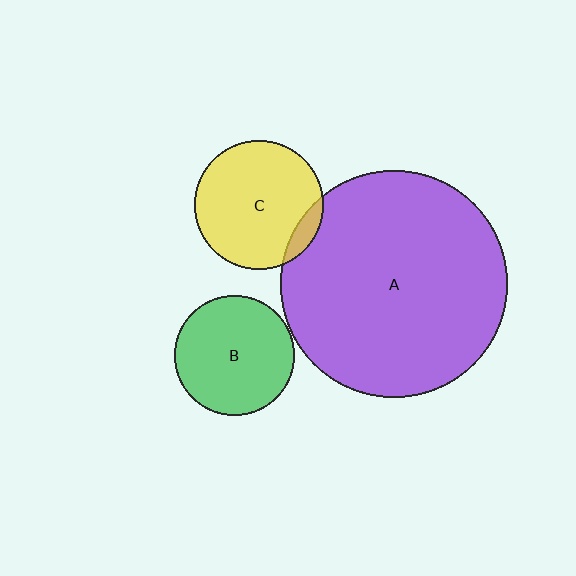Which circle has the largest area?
Circle A (purple).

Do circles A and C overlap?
Yes.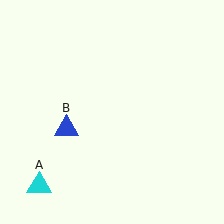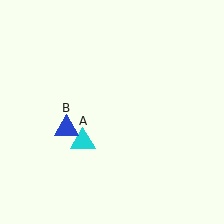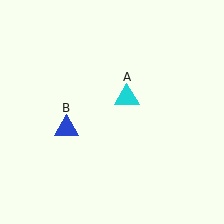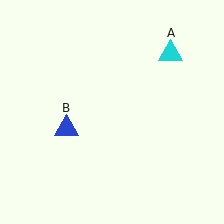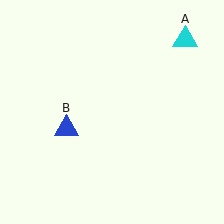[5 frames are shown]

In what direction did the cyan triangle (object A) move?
The cyan triangle (object A) moved up and to the right.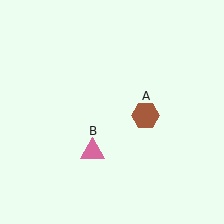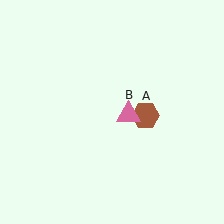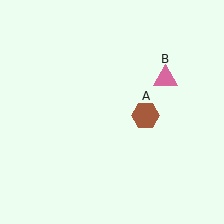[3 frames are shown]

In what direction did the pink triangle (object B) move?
The pink triangle (object B) moved up and to the right.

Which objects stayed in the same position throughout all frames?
Brown hexagon (object A) remained stationary.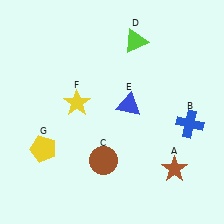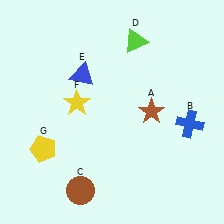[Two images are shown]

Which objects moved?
The objects that moved are: the brown star (A), the brown circle (C), the blue triangle (E).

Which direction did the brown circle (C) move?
The brown circle (C) moved down.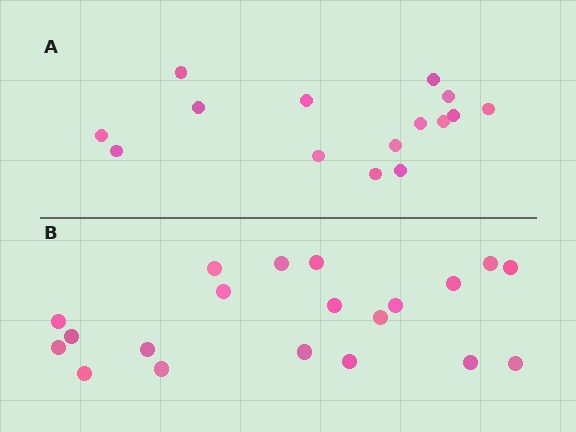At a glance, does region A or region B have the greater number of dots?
Region B (the bottom region) has more dots.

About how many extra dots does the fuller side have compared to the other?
Region B has about 5 more dots than region A.